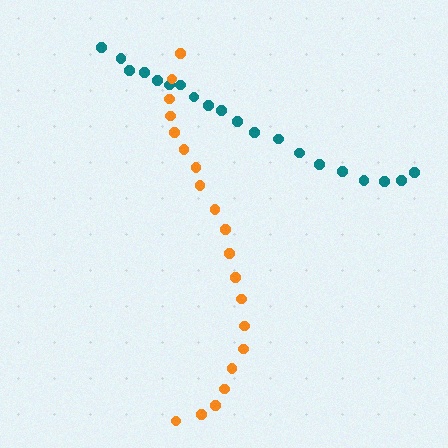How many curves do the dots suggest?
There are 2 distinct paths.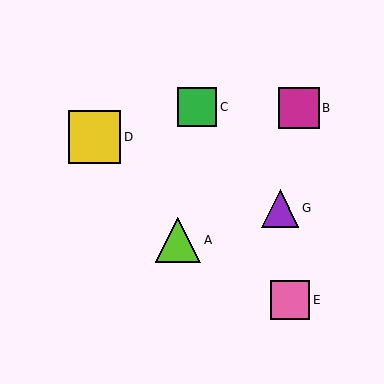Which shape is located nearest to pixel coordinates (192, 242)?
The lime triangle (labeled A) at (178, 240) is nearest to that location.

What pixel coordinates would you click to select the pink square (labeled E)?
Click at (290, 300) to select the pink square E.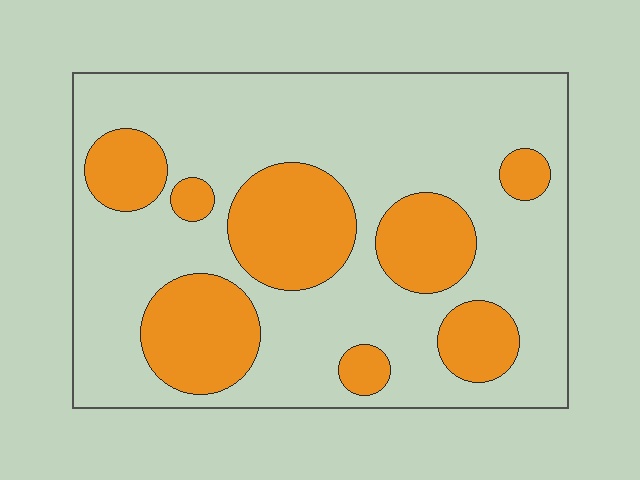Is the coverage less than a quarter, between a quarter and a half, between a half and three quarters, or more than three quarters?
Between a quarter and a half.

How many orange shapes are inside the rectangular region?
8.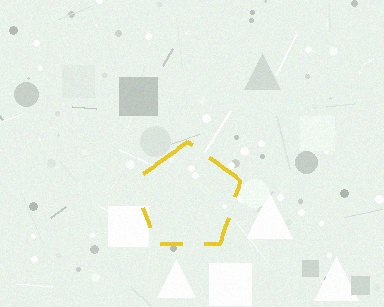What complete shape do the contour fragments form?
The contour fragments form a pentagon.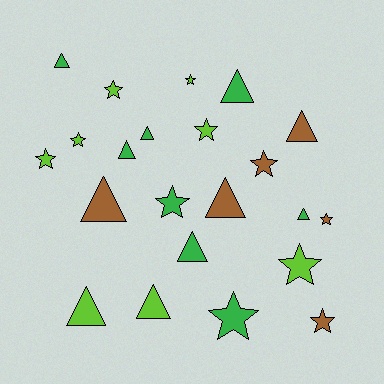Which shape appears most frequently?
Triangle, with 11 objects.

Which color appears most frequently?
Green, with 8 objects.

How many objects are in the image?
There are 22 objects.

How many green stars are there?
There are 2 green stars.